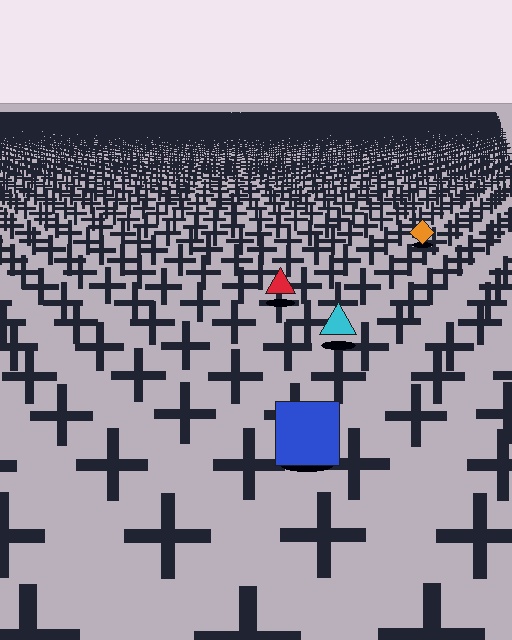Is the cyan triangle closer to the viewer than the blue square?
No. The blue square is closer — you can tell from the texture gradient: the ground texture is coarser near it.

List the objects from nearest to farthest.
From nearest to farthest: the blue square, the cyan triangle, the red triangle, the orange diamond.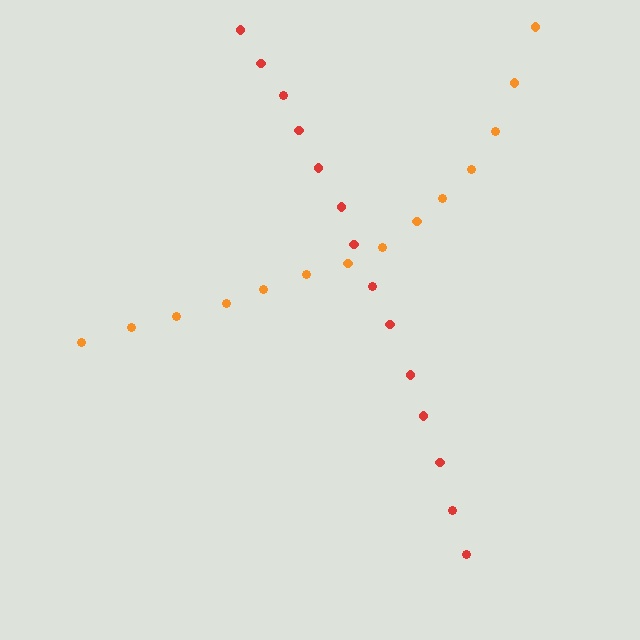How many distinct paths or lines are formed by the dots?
There are 2 distinct paths.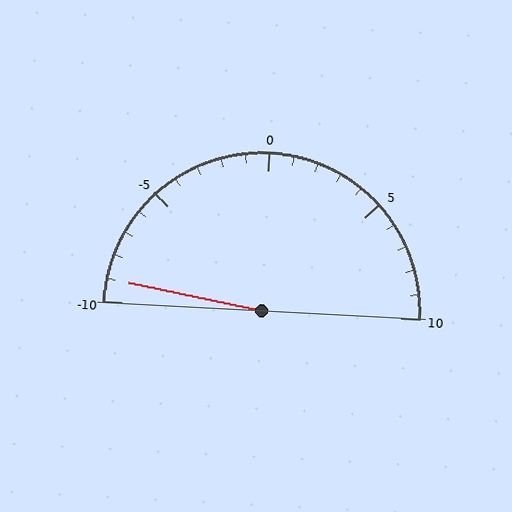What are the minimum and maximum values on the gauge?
The gauge ranges from -10 to 10.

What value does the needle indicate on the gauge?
The needle indicates approximately -9.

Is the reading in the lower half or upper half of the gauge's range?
The reading is in the lower half of the range (-10 to 10).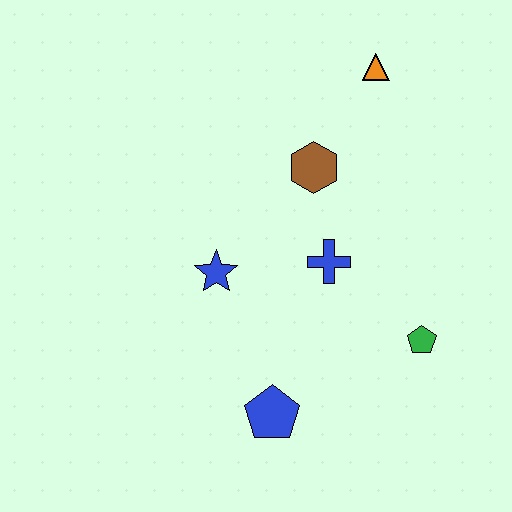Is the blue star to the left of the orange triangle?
Yes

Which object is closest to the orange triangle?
The brown hexagon is closest to the orange triangle.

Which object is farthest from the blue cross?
The orange triangle is farthest from the blue cross.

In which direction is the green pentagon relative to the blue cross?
The green pentagon is to the right of the blue cross.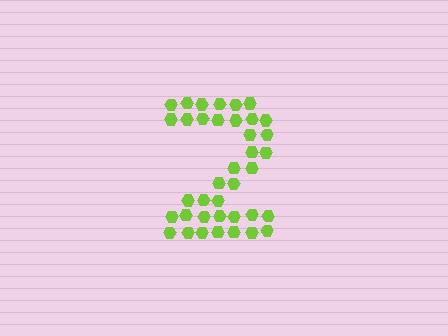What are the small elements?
The small elements are hexagons.